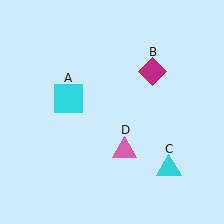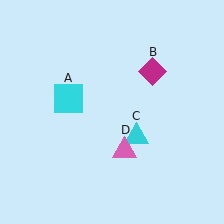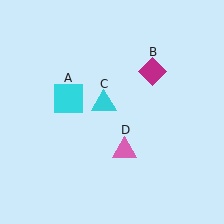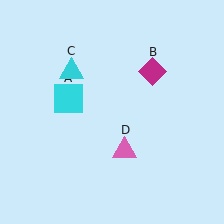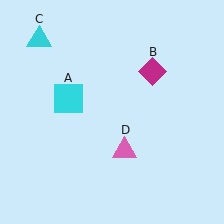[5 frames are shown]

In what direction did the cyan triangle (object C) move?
The cyan triangle (object C) moved up and to the left.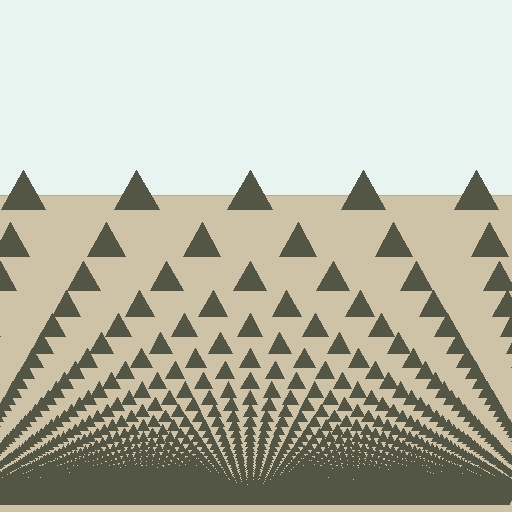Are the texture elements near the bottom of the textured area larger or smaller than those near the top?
Smaller. The gradient is inverted — elements near the bottom are smaller and denser.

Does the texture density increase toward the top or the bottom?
Density increases toward the bottom.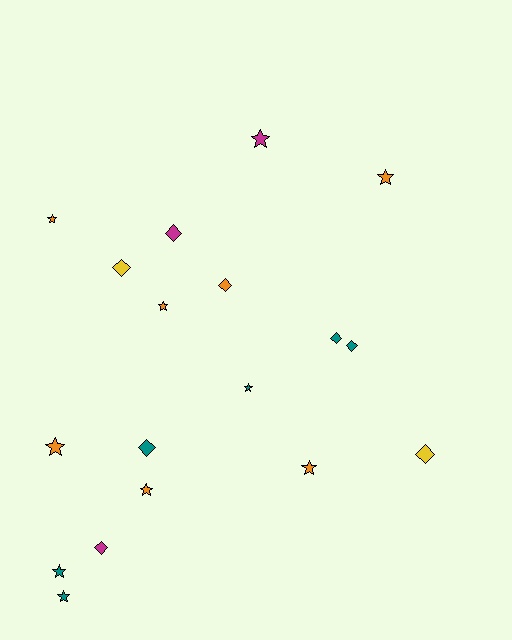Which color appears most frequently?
Orange, with 7 objects.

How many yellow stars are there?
There are no yellow stars.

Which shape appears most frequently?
Star, with 10 objects.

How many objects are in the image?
There are 18 objects.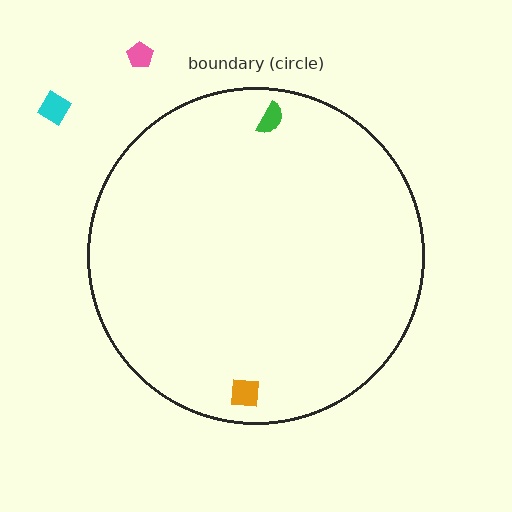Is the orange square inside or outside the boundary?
Inside.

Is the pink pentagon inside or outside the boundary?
Outside.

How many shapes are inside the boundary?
2 inside, 2 outside.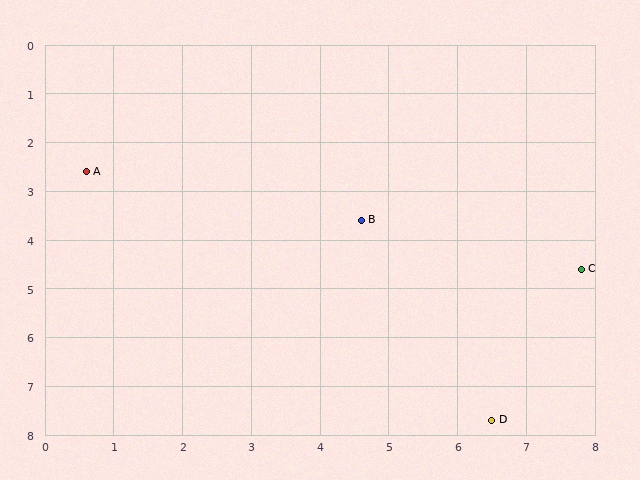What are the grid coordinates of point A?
Point A is at approximately (0.6, 2.6).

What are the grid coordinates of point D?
Point D is at approximately (6.5, 7.7).